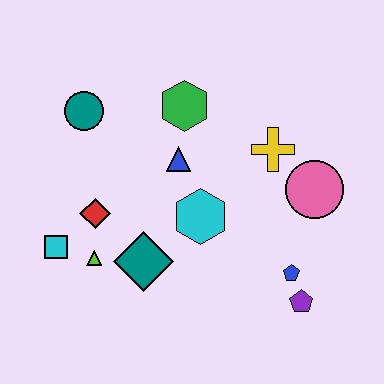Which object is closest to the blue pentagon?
The purple pentagon is closest to the blue pentagon.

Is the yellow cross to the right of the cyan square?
Yes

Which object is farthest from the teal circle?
The purple pentagon is farthest from the teal circle.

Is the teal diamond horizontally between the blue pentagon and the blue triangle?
No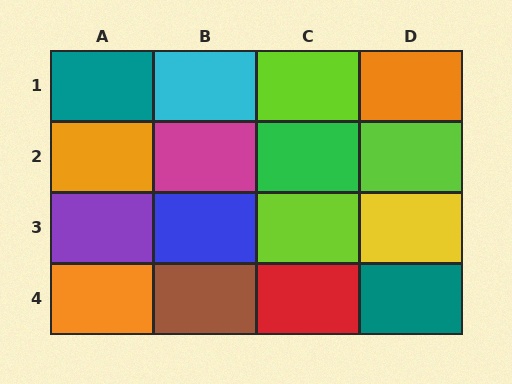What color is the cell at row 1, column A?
Teal.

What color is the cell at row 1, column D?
Orange.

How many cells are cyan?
1 cell is cyan.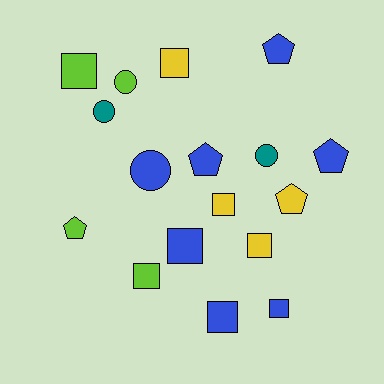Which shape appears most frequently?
Square, with 8 objects.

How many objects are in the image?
There are 17 objects.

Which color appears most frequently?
Blue, with 7 objects.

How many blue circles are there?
There is 1 blue circle.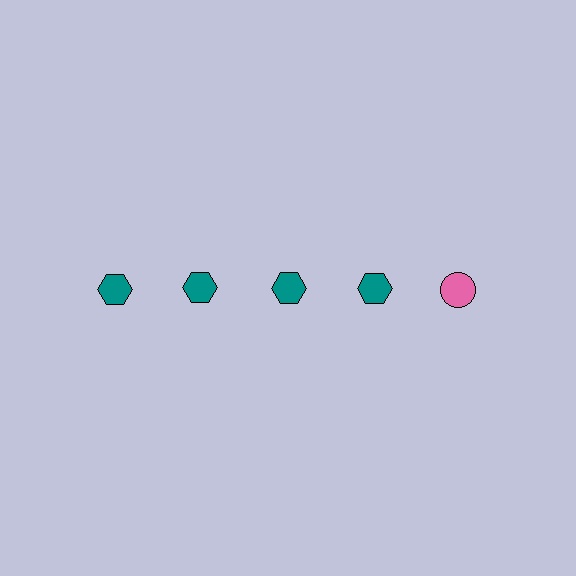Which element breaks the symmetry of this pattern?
The pink circle in the top row, rightmost column breaks the symmetry. All other shapes are teal hexagons.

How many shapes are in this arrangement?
There are 5 shapes arranged in a grid pattern.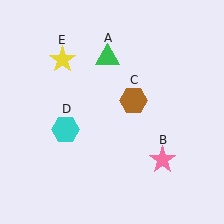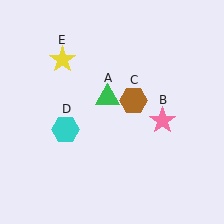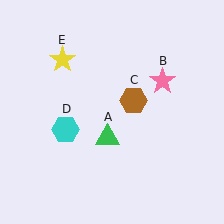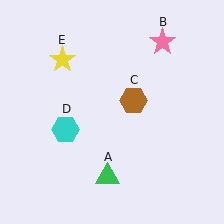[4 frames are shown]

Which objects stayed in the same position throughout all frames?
Brown hexagon (object C) and cyan hexagon (object D) and yellow star (object E) remained stationary.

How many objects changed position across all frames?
2 objects changed position: green triangle (object A), pink star (object B).